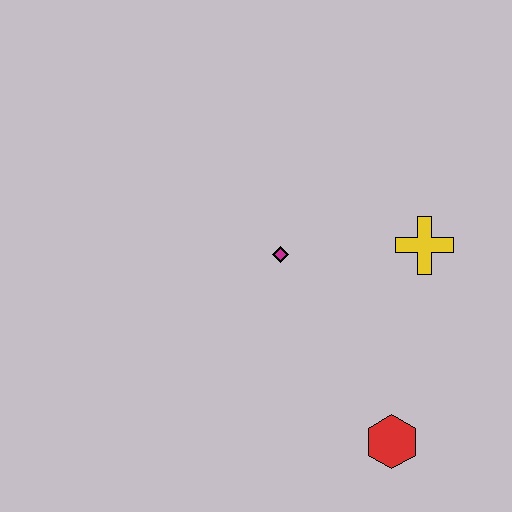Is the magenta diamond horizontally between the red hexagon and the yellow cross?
No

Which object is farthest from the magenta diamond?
The red hexagon is farthest from the magenta diamond.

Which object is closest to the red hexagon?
The yellow cross is closest to the red hexagon.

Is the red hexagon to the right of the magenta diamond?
Yes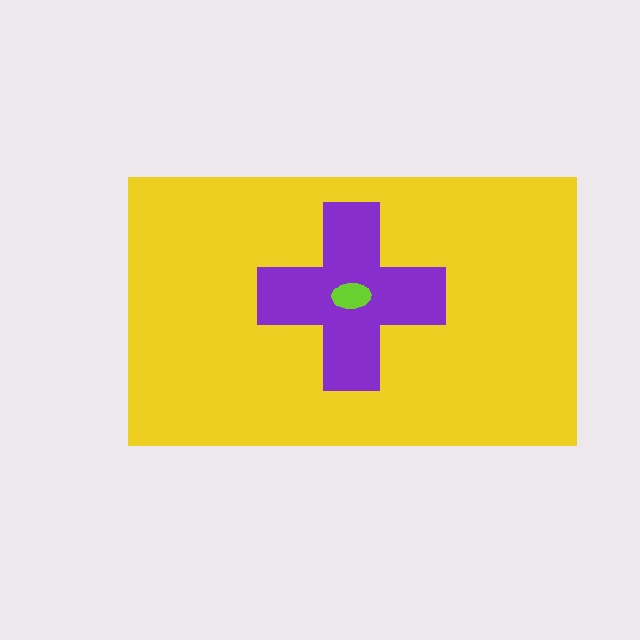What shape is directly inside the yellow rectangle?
The purple cross.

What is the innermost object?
The lime ellipse.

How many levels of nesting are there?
3.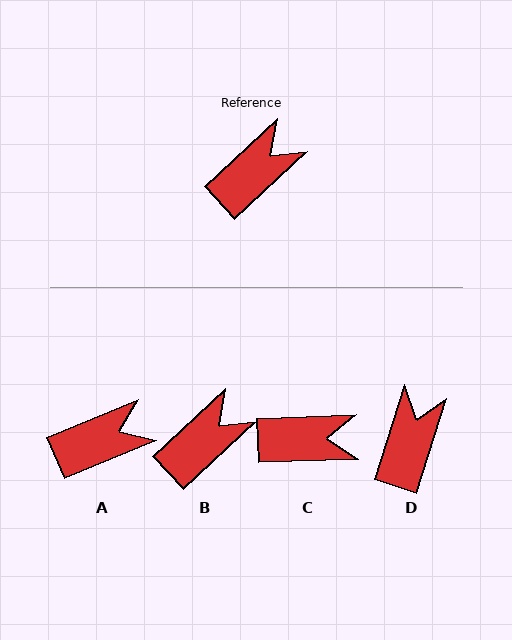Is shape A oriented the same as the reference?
No, it is off by about 20 degrees.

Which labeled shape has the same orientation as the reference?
B.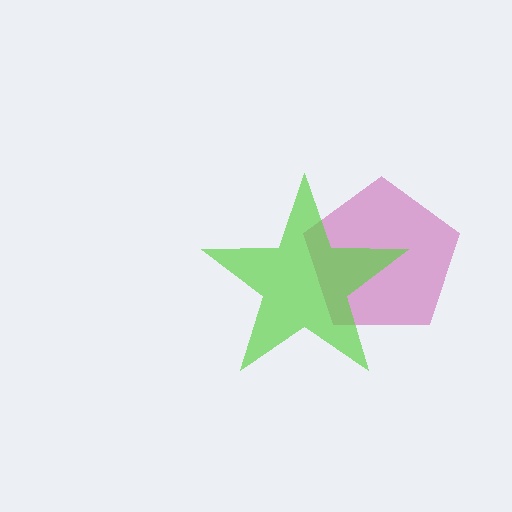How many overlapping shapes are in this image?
There are 2 overlapping shapes in the image.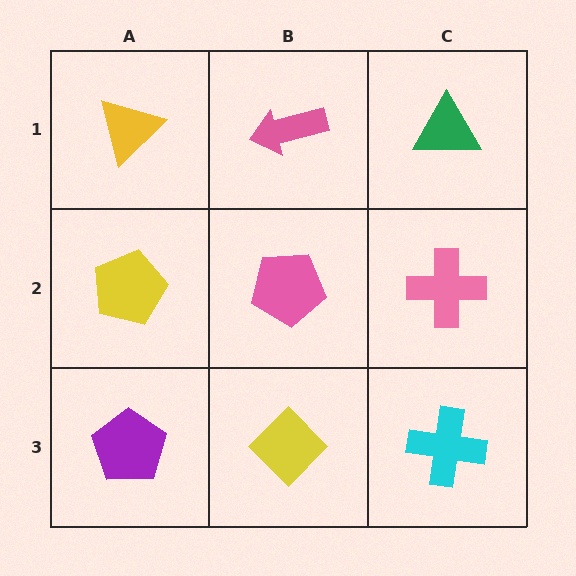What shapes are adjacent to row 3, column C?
A pink cross (row 2, column C), a yellow diamond (row 3, column B).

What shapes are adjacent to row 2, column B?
A pink arrow (row 1, column B), a yellow diamond (row 3, column B), a yellow pentagon (row 2, column A), a pink cross (row 2, column C).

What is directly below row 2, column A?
A purple pentagon.